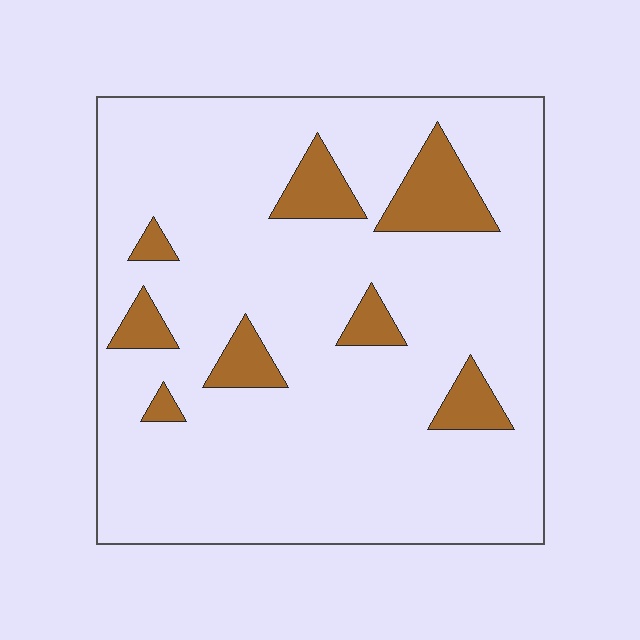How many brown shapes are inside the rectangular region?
8.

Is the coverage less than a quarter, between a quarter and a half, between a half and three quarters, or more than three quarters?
Less than a quarter.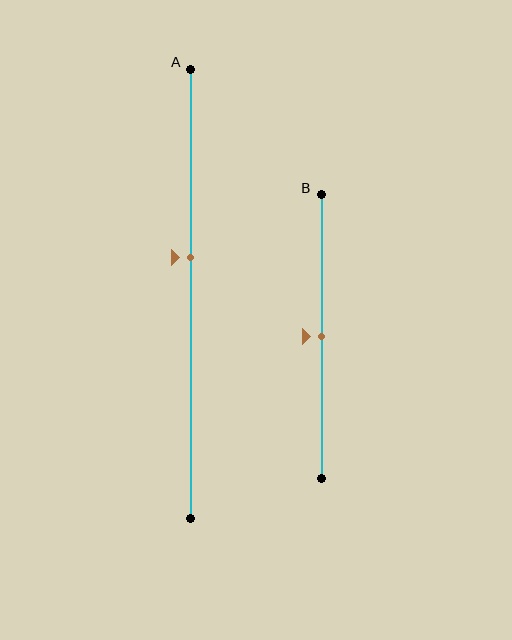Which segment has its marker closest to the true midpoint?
Segment B has its marker closest to the true midpoint.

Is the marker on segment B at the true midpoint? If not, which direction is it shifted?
Yes, the marker on segment B is at the true midpoint.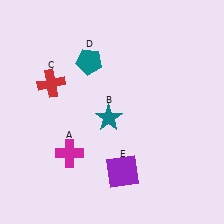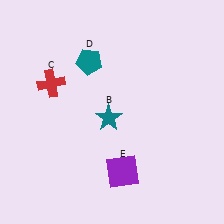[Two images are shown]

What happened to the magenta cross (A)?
The magenta cross (A) was removed in Image 2. It was in the bottom-left area of Image 1.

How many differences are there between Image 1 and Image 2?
There is 1 difference between the two images.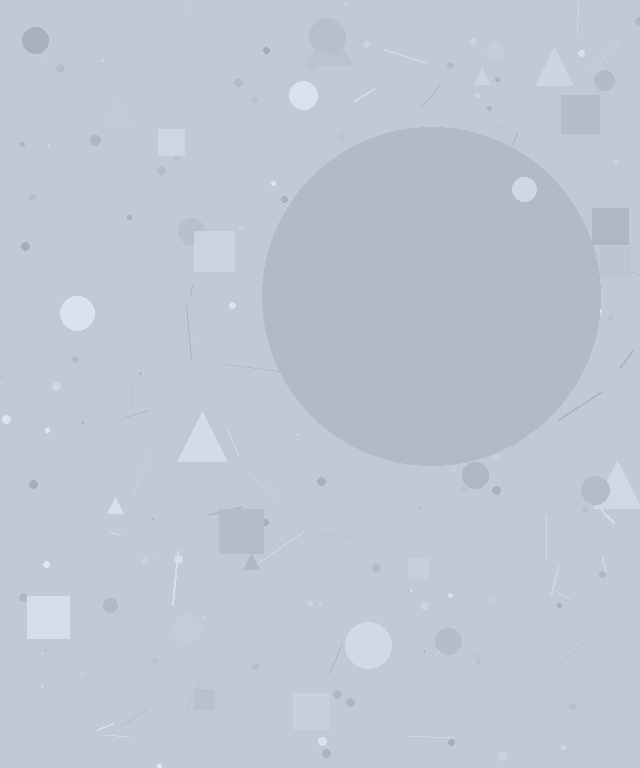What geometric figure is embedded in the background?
A circle is embedded in the background.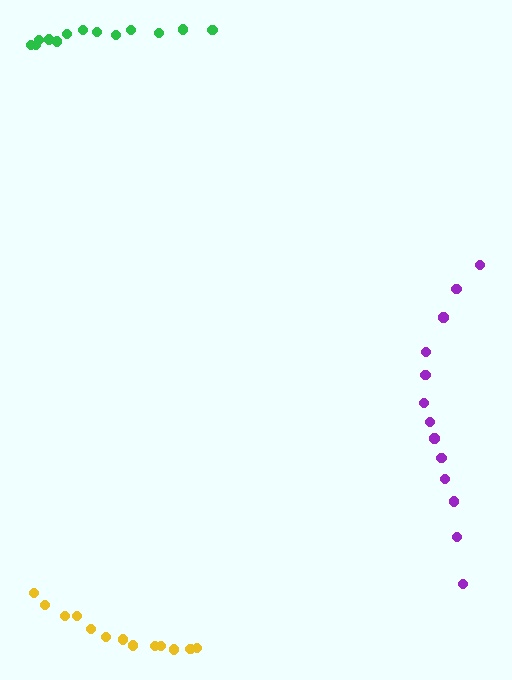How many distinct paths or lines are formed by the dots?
There are 3 distinct paths.